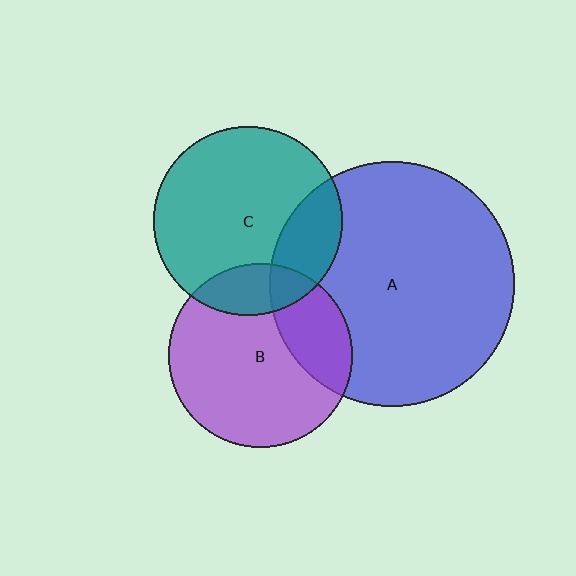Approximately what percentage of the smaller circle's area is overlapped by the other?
Approximately 25%.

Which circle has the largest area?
Circle A (blue).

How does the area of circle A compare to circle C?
Approximately 1.7 times.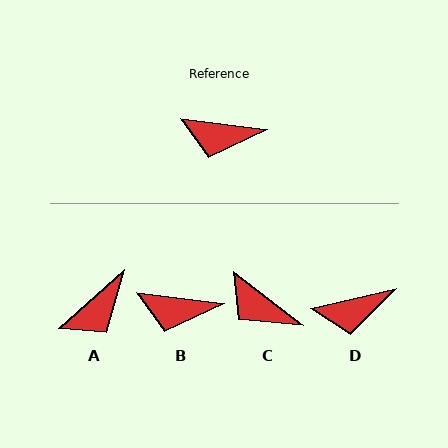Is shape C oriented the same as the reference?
No, it is off by about 30 degrees.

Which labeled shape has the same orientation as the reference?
B.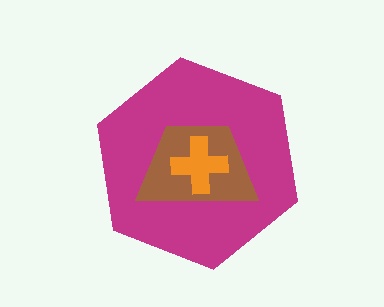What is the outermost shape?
The magenta hexagon.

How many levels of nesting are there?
3.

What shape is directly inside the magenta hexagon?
The brown trapezoid.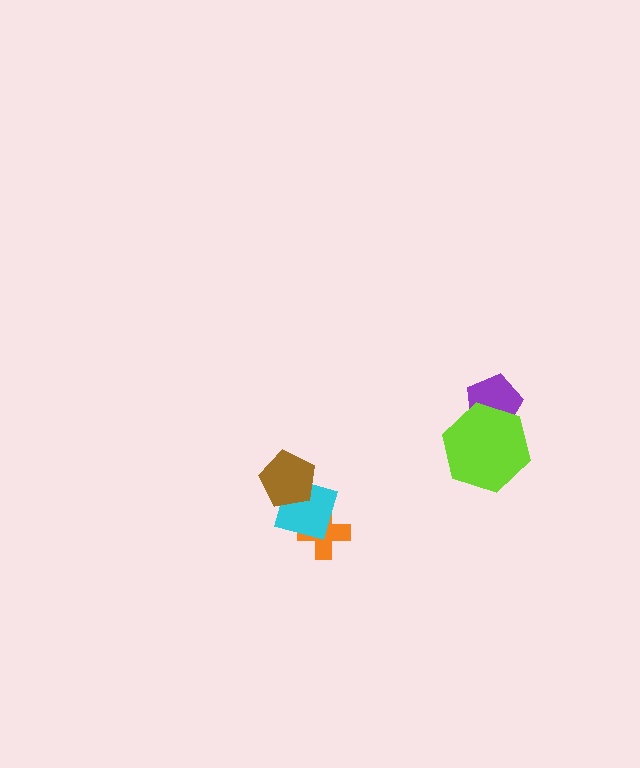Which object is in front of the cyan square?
The brown pentagon is in front of the cyan square.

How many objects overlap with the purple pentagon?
1 object overlaps with the purple pentagon.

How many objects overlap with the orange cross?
1 object overlaps with the orange cross.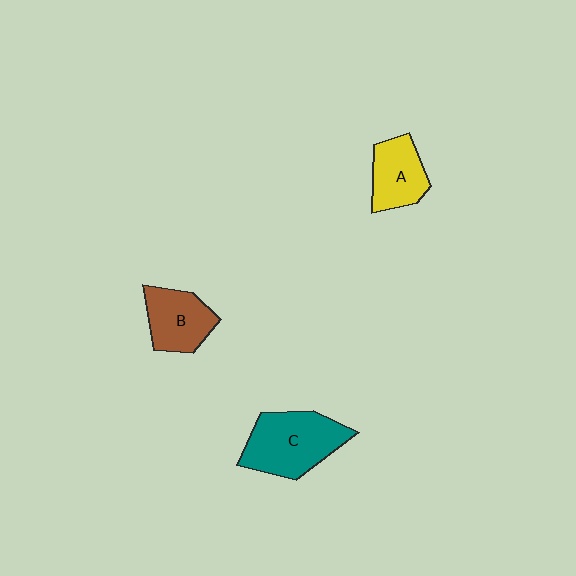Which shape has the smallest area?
Shape A (yellow).